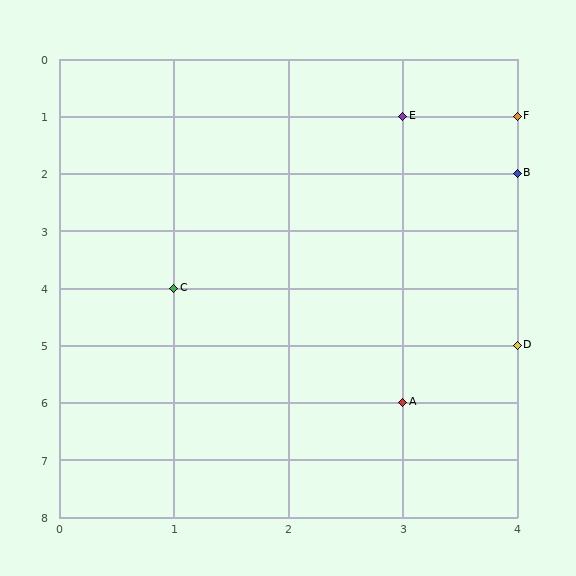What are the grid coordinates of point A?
Point A is at grid coordinates (3, 6).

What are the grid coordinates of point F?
Point F is at grid coordinates (4, 1).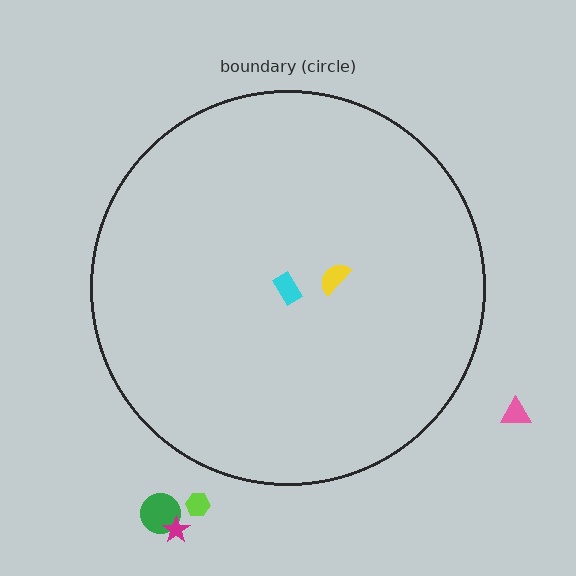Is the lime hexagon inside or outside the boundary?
Outside.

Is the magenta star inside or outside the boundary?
Outside.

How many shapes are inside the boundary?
2 inside, 4 outside.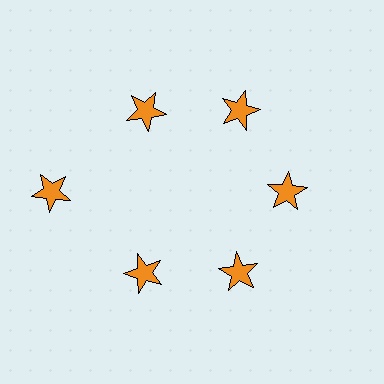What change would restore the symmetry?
The symmetry would be restored by moving it inward, back onto the ring so that all 6 stars sit at equal angles and equal distance from the center.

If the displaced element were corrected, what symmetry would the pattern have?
It would have 6-fold rotational symmetry — the pattern would map onto itself every 60 degrees.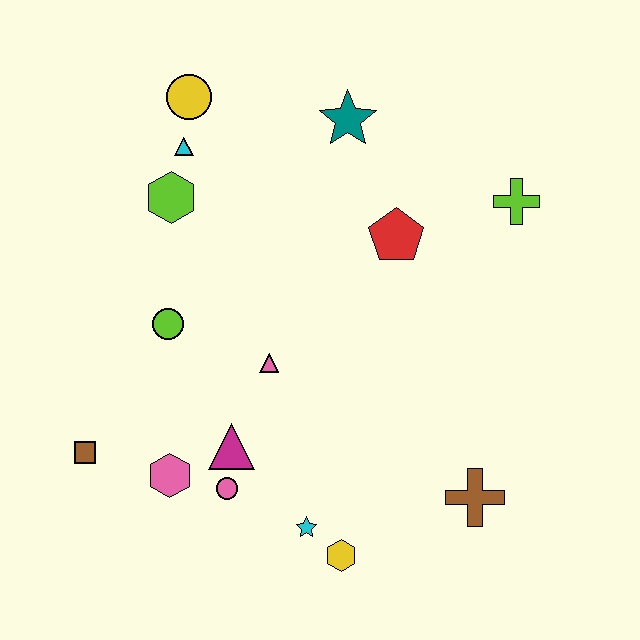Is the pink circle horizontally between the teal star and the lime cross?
No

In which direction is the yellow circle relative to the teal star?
The yellow circle is to the left of the teal star.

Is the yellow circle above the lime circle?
Yes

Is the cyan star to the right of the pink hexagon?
Yes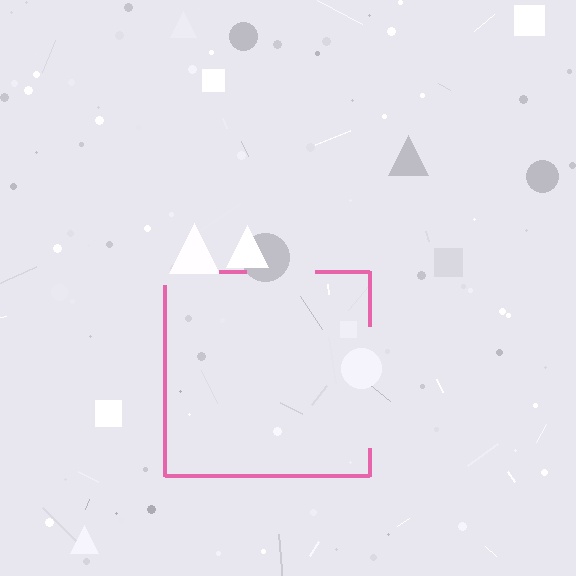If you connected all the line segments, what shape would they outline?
They would outline a square.